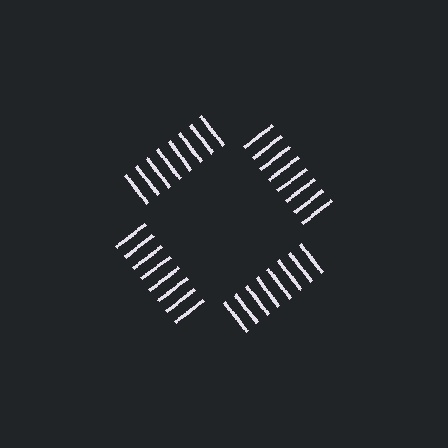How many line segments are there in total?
32 — 8 along each of the 4 edges.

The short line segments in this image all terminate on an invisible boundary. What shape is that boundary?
An illusory square — the line segments terminate on its edges but no continuous stroke is drawn.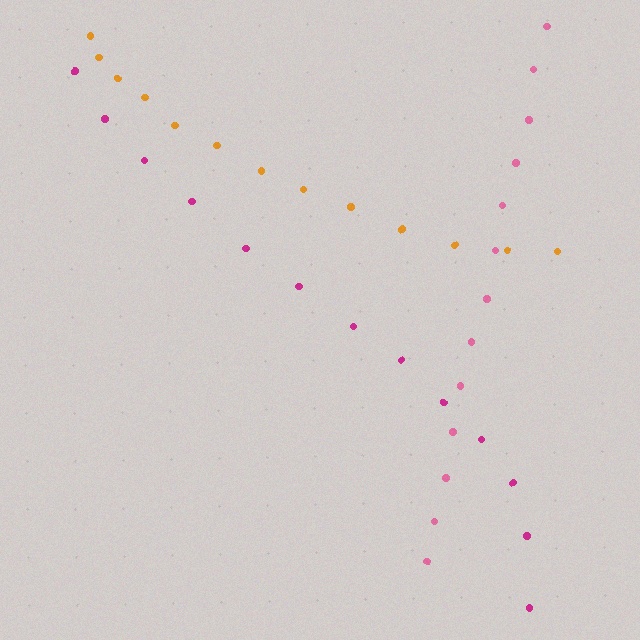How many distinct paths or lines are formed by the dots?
There are 3 distinct paths.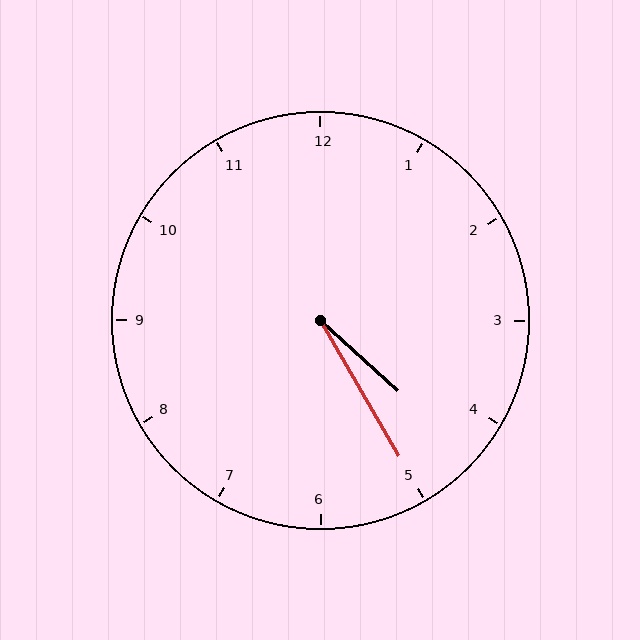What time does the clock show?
4:25.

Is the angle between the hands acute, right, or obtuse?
It is acute.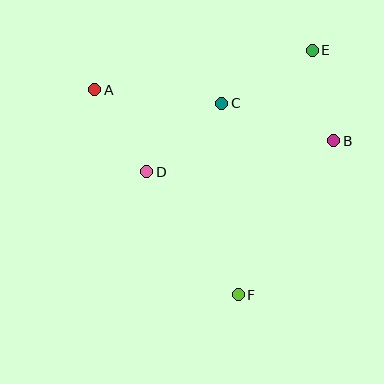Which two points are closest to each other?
Points B and E are closest to each other.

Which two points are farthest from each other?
Points E and F are farthest from each other.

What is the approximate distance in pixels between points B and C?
The distance between B and C is approximately 118 pixels.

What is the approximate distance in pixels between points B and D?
The distance between B and D is approximately 190 pixels.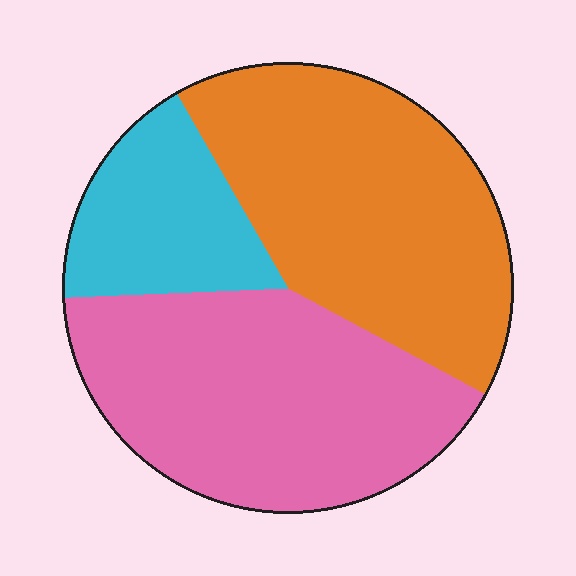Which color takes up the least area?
Cyan, at roughly 15%.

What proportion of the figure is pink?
Pink covers roughly 40% of the figure.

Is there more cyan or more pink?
Pink.